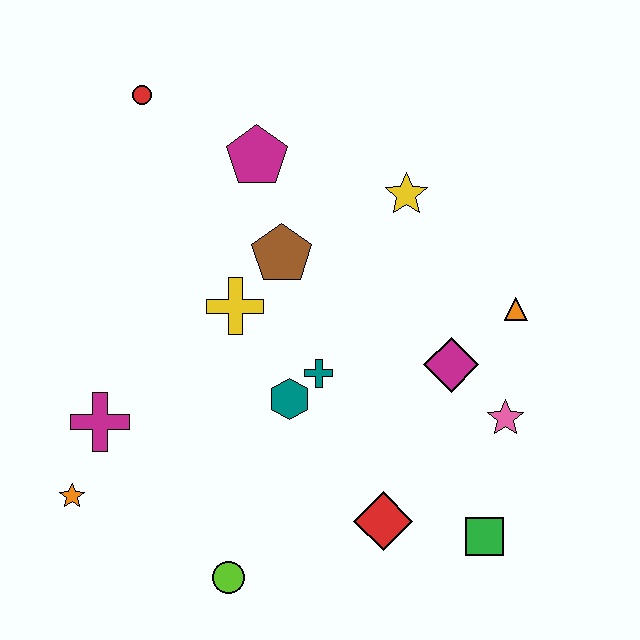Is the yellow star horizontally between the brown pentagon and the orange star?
No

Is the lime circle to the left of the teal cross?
Yes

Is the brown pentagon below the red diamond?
No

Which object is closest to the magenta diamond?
The pink star is closest to the magenta diamond.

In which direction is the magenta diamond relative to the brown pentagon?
The magenta diamond is to the right of the brown pentagon.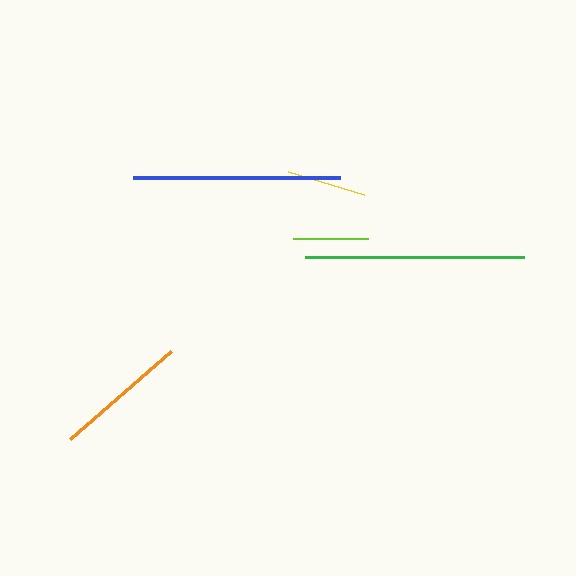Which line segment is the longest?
The green line is the longest at approximately 220 pixels.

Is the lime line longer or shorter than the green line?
The green line is longer than the lime line.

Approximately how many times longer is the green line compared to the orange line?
The green line is approximately 1.6 times the length of the orange line.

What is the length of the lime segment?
The lime segment is approximately 76 pixels long.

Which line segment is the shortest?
The lime line is the shortest at approximately 76 pixels.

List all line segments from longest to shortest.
From longest to shortest: green, blue, orange, yellow, lime.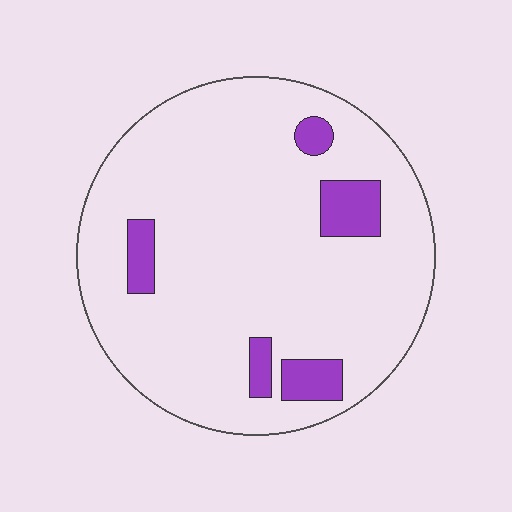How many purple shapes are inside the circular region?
5.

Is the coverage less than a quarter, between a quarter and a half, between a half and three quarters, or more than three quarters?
Less than a quarter.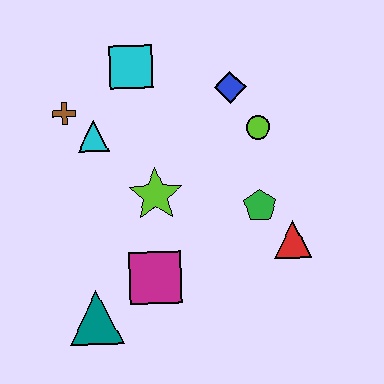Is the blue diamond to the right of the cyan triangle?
Yes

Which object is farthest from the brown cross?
The red triangle is farthest from the brown cross.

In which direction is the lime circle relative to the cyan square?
The lime circle is to the right of the cyan square.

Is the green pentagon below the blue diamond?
Yes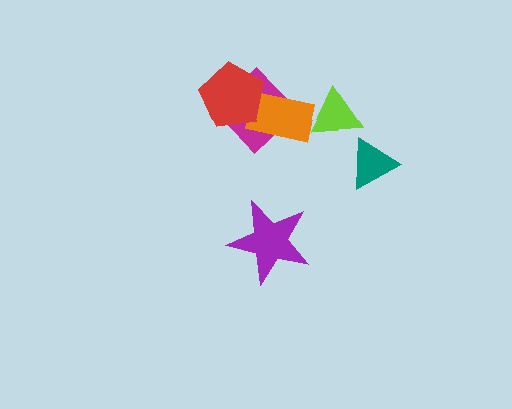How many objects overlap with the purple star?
0 objects overlap with the purple star.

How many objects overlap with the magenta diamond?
2 objects overlap with the magenta diamond.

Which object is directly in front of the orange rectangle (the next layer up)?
The red pentagon is directly in front of the orange rectangle.